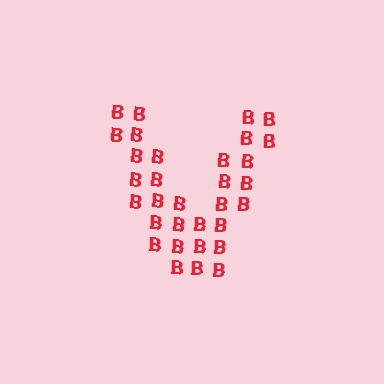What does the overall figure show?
The overall figure shows the letter V.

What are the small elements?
The small elements are letter B's.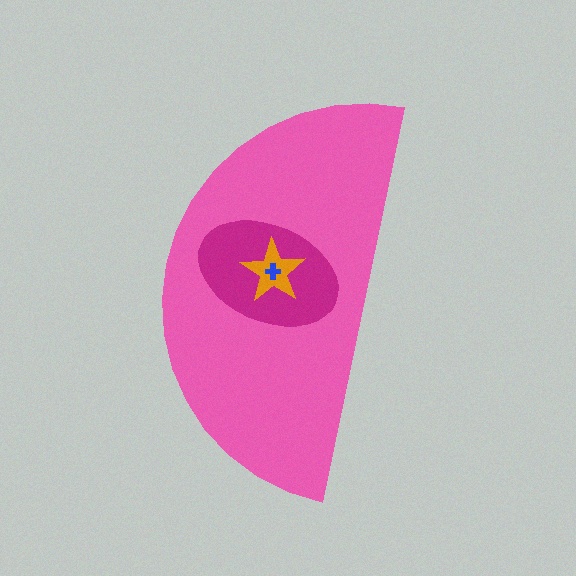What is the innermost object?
The blue cross.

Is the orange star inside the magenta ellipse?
Yes.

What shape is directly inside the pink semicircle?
The magenta ellipse.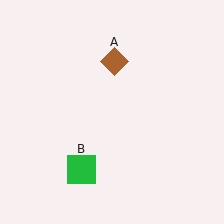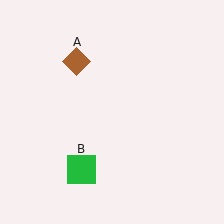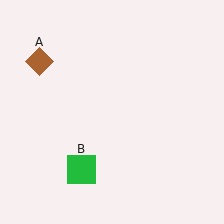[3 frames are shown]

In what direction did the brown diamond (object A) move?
The brown diamond (object A) moved left.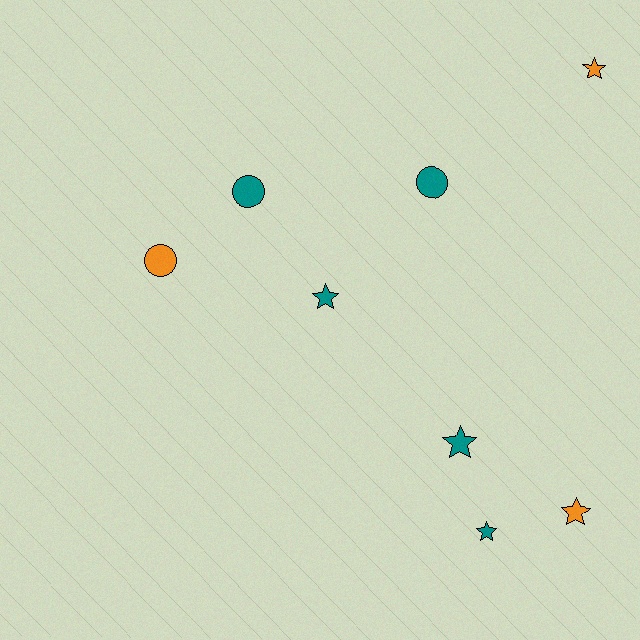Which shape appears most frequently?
Star, with 5 objects.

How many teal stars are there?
There are 3 teal stars.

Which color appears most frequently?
Teal, with 5 objects.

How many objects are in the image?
There are 8 objects.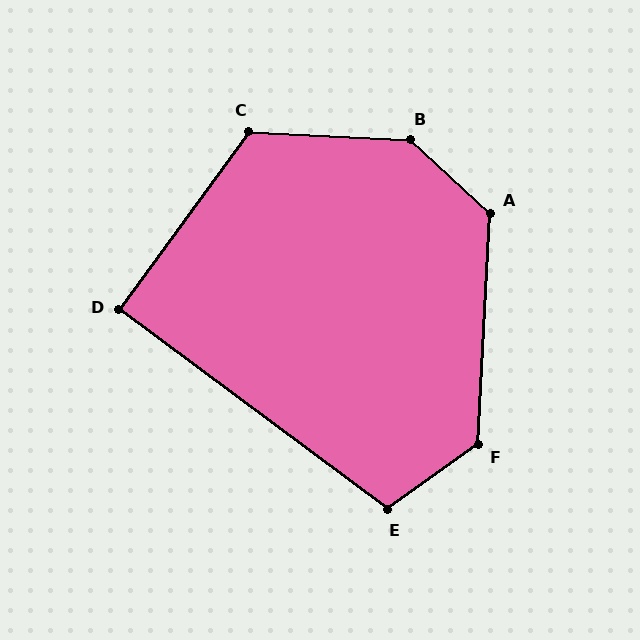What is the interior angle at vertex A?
Approximately 129 degrees (obtuse).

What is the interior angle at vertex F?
Approximately 129 degrees (obtuse).